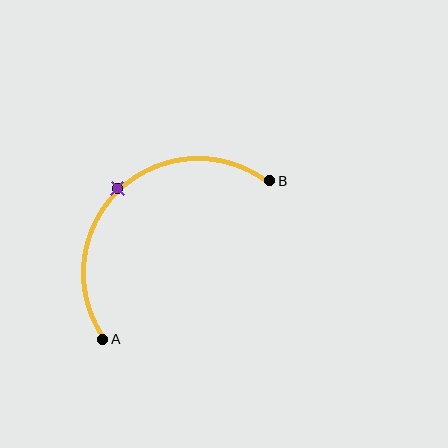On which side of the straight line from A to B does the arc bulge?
The arc bulges above and to the left of the straight line connecting A and B.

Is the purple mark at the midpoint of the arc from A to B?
Yes. The purple mark lies on the arc at equal arc-length from both A and B — it is the arc midpoint.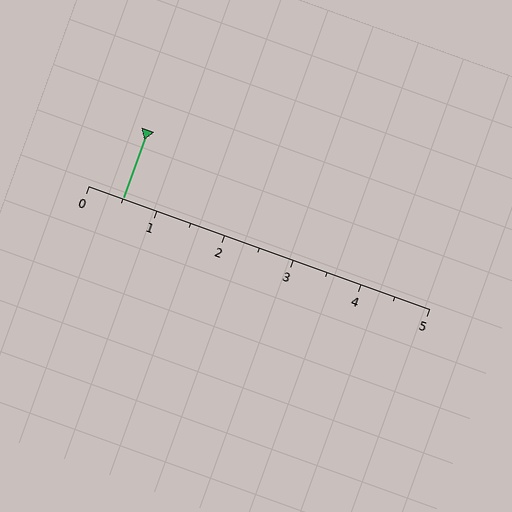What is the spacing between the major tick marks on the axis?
The major ticks are spaced 1 apart.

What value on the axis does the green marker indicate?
The marker indicates approximately 0.5.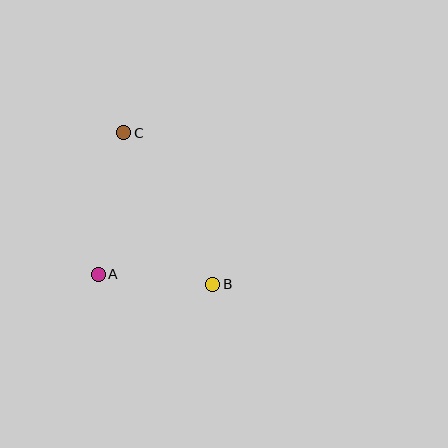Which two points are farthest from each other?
Points B and C are farthest from each other.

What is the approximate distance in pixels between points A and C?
The distance between A and C is approximately 144 pixels.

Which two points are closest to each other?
Points A and B are closest to each other.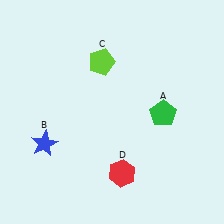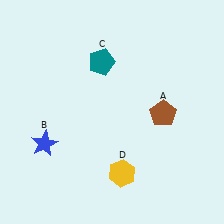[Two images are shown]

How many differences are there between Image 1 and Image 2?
There are 3 differences between the two images.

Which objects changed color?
A changed from green to brown. C changed from lime to teal. D changed from red to yellow.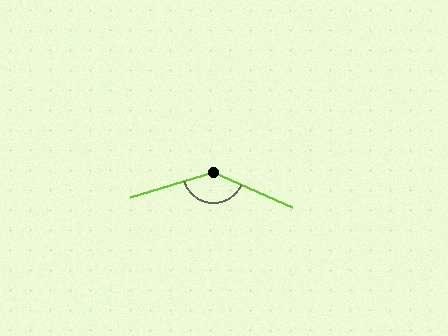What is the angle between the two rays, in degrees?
Approximately 140 degrees.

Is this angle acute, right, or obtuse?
It is obtuse.